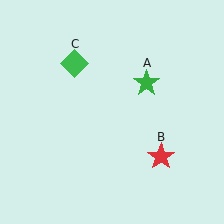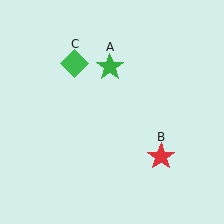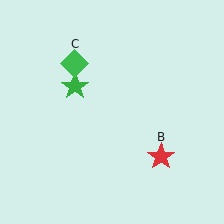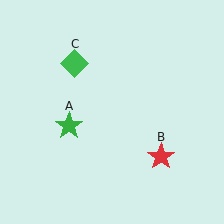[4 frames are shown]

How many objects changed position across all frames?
1 object changed position: green star (object A).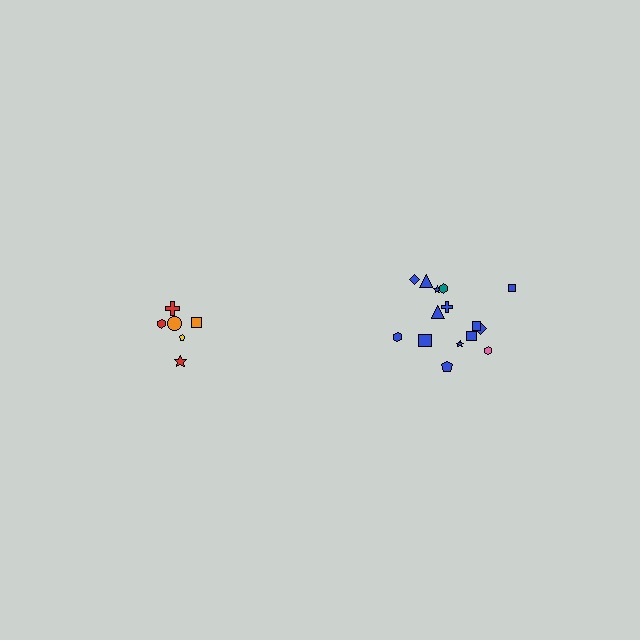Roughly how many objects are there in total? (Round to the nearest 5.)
Roughly 20 objects in total.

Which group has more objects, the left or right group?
The right group.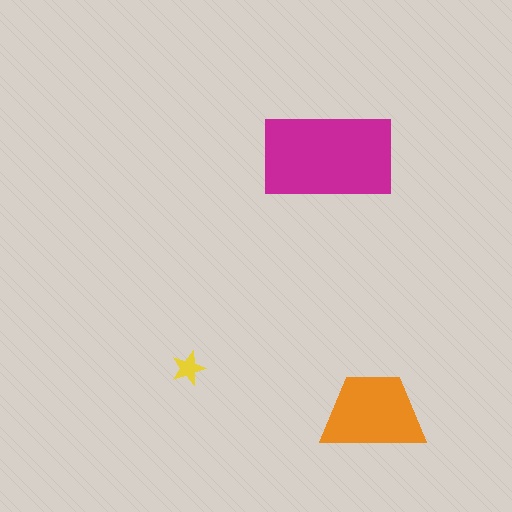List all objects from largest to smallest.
The magenta rectangle, the orange trapezoid, the yellow star.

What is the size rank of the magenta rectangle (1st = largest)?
1st.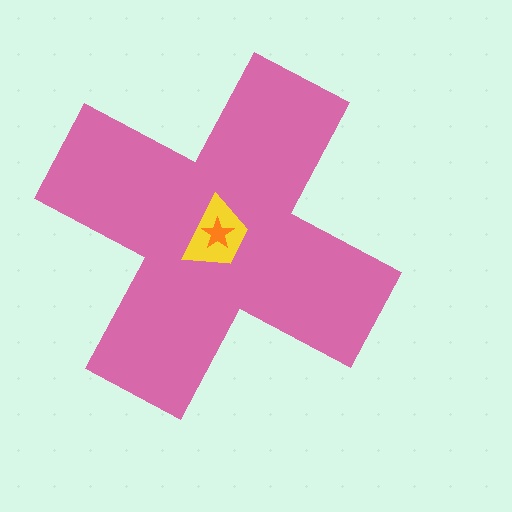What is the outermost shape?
The pink cross.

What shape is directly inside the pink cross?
The yellow trapezoid.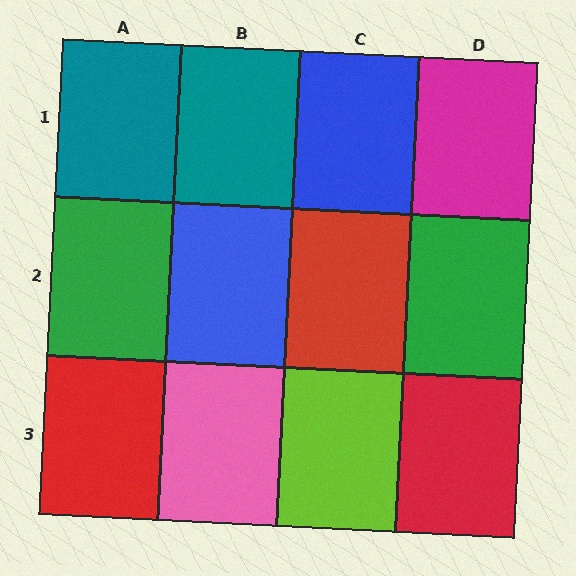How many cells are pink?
1 cell is pink.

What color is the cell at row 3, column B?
Pink.